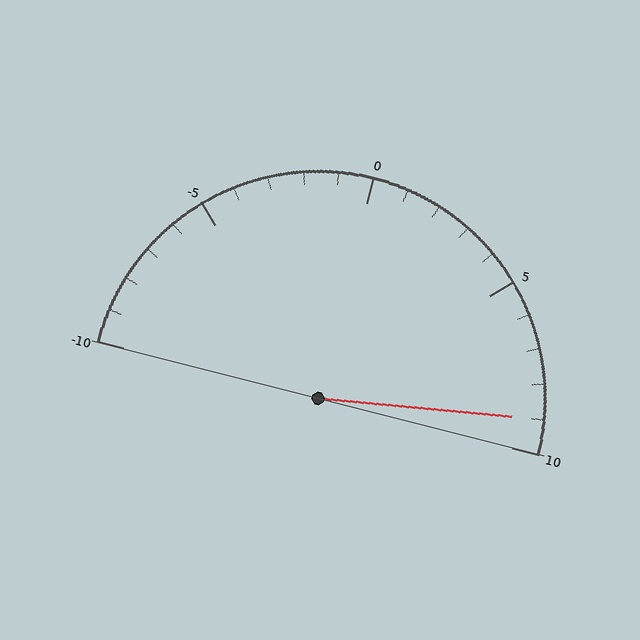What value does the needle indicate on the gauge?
The needle indicates approximately 9.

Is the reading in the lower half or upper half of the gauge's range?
The reading is in the upper half of the range (-10 to 10).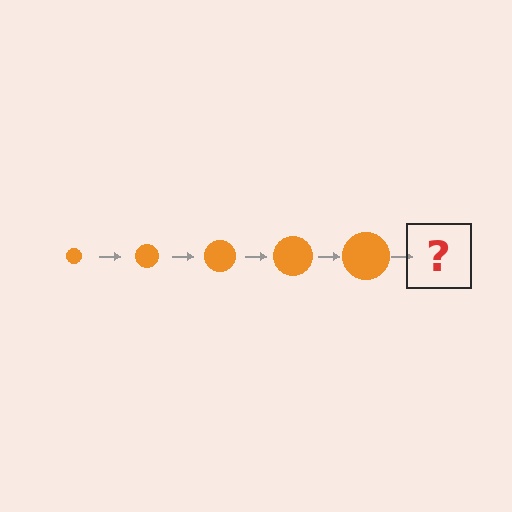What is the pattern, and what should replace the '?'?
The pattern is that the circle gets progressively larger each step. The '?' should be an orange circle, larger than the previous one.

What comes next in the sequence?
The next element should be an orange circle, larger than the previous one.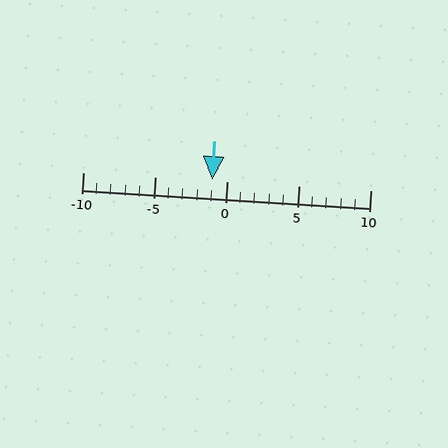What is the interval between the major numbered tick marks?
The major tick marks are spaced 5 units apart.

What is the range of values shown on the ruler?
The ruler shows values from -10 to 10.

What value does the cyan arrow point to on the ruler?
The cyan arrow points to approximately -1.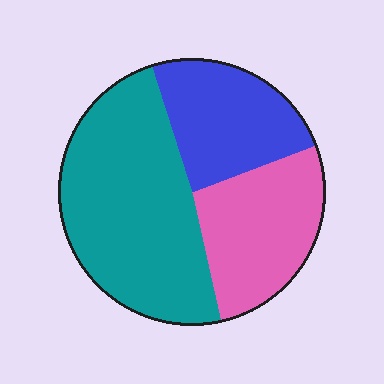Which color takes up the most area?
Teal, at roughly 50%.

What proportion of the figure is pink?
Pink covers roughly 25% of the figure.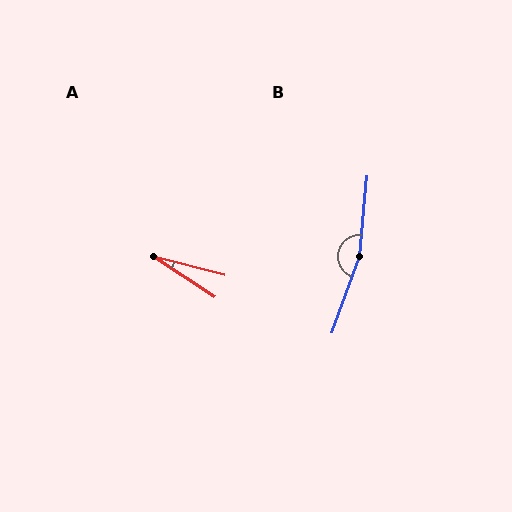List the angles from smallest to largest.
A (19°), B (165°).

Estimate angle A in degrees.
Approximately 19 degrees.